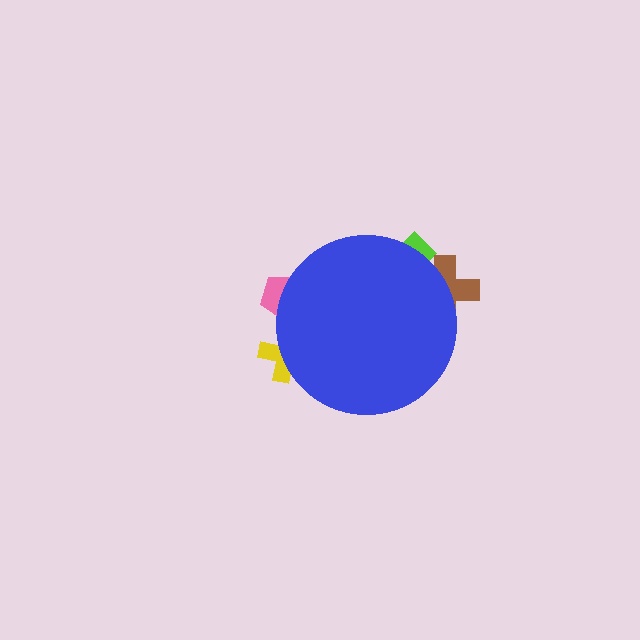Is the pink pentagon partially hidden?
Yes, the pink pentagon is partially hidden behind the blue circle.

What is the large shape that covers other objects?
A blue circle.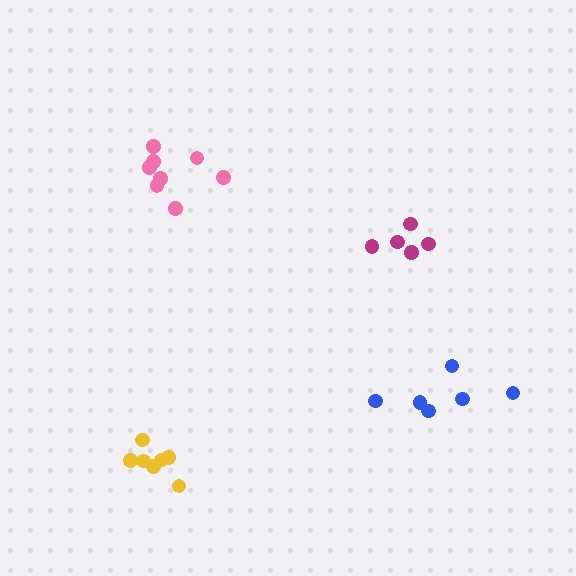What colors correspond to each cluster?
The clusters are colored: magenta, yellow, pink, blue.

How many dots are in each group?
Group 1: 5 dots, Group 2: 7 dots, Group 3: 8 dots, Group 4: 6 dots (26 total).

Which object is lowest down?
The yellow cluster is bottommost.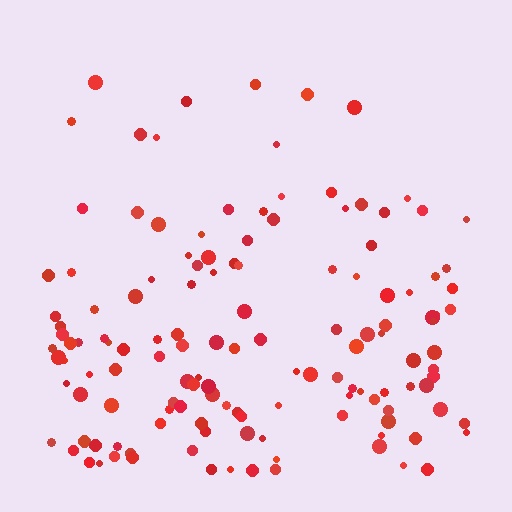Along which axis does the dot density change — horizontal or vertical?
Vertical.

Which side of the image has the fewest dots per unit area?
The top.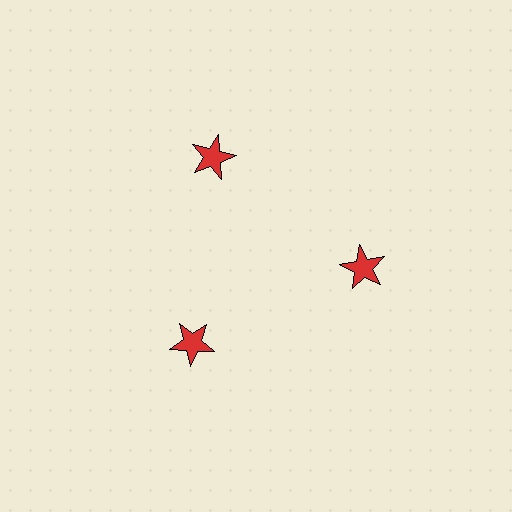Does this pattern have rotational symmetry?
Yes, this pattern has 3-fold rotational symmetry. It looks the same after rotating 120 degrees around the center.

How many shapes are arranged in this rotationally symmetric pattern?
There are 3 shapes, arranged in 3 groups of 1.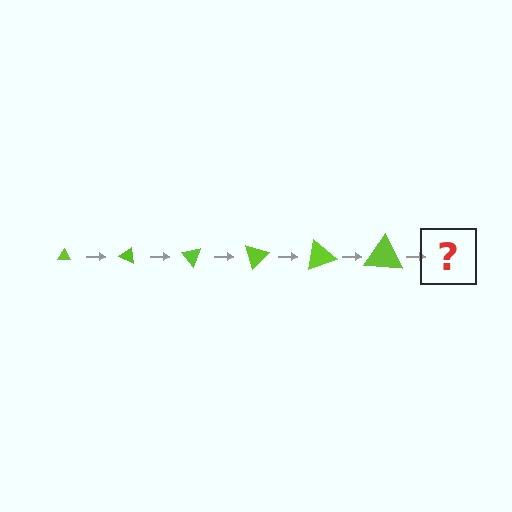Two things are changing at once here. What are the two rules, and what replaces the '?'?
The two rules are that the triangle grows larger each step and it rotates 25 degrees each step. The '?' should be a triangle, larger than the previous one and rotated 150 degrees from the start.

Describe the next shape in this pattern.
It should be a triangle, larger than the previous one and rotated 150 degrees from the start.